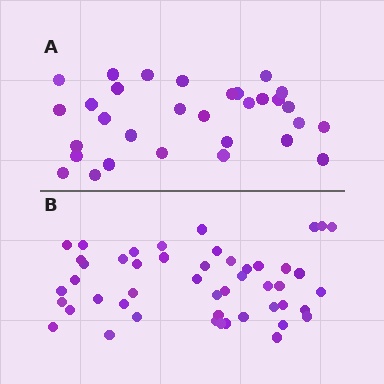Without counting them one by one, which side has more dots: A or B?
Region B (the bottom region) has more dots.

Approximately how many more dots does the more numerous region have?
Region B has approximately 15 more dots than region A.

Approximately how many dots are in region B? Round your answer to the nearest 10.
About 50 dots. (The exact count is 48, which rounds to 50.)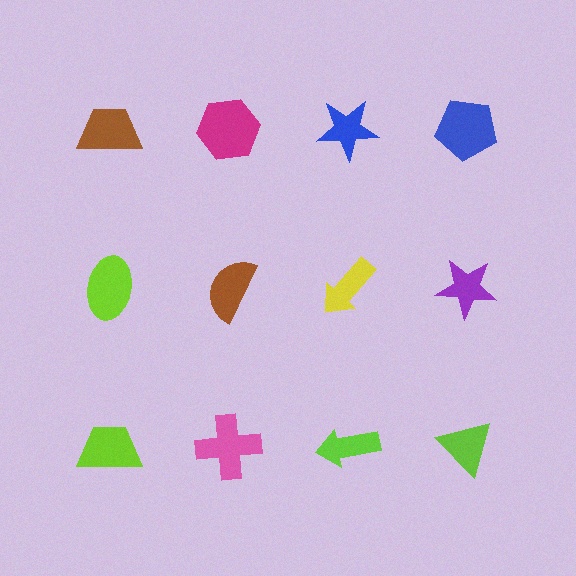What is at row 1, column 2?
A magenta hexagon.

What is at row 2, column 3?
A yellow arrow.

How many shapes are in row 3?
4 shapes.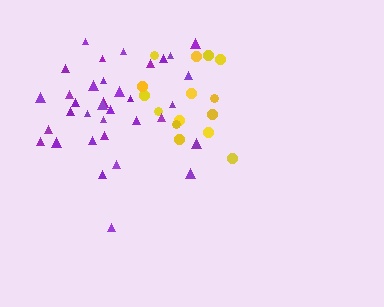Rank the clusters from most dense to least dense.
purple, yellow.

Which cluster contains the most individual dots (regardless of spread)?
Purple (35).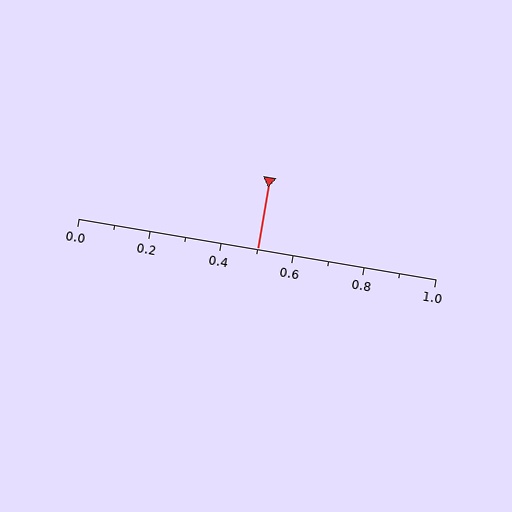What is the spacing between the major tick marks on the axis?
The major ticks are spaced 0.2 apart.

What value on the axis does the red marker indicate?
The marker indicates approximately 0.5.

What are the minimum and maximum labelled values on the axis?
The axis runs from 0.0 to 1.0.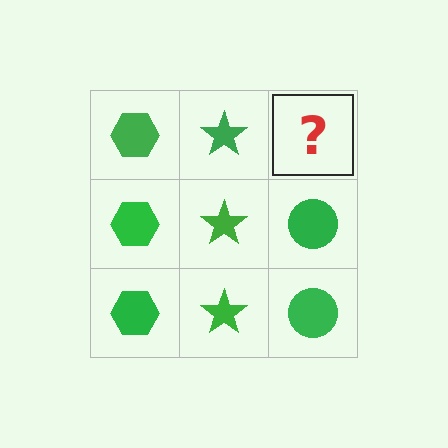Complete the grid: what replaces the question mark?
The question mark should be replaced with a green circle.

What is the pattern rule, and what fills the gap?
The rule is that each column has a consistent shape. The gap should be filled with a green circle.